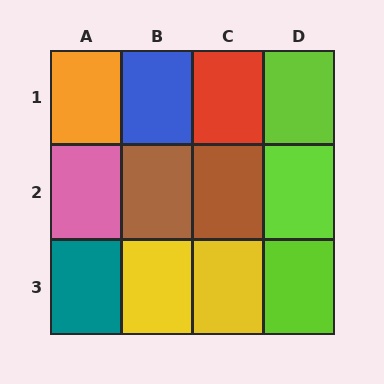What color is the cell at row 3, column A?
Teal.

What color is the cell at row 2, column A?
Pink.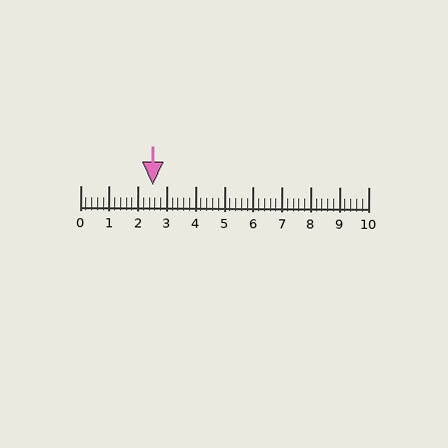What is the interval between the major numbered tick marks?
The major tick marks are spaced 1 units apart.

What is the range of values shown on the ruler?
The ruler shows values from 0 to 10.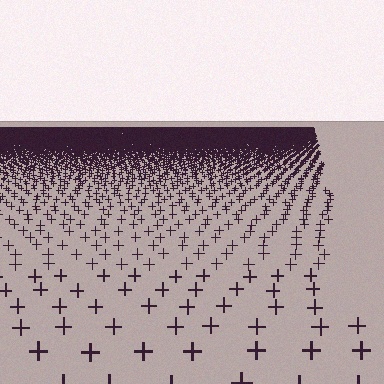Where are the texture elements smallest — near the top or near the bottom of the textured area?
Near the top.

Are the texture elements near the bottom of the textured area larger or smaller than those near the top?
Larger. Near the bottom, elements are closer to the viewer and appear at a bigger on-screen size.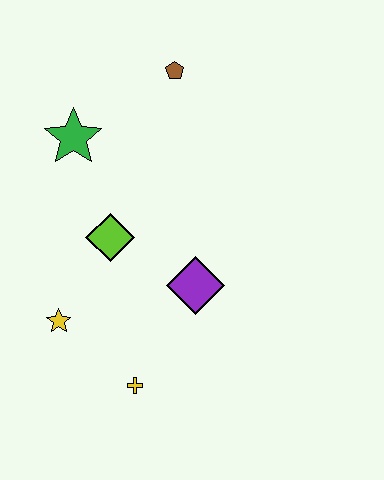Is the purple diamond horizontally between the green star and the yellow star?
No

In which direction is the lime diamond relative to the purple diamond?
The lime diamond is to the left of the purple diamond.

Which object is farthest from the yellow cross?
The brown pentagon is farthest from the yellow cross.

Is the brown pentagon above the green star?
Yes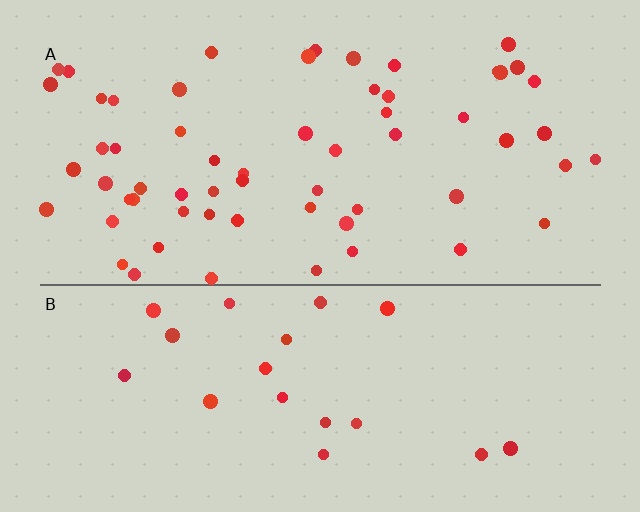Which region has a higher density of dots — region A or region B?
A (the top).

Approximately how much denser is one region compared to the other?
Approximately 2.9× — region A over region B.